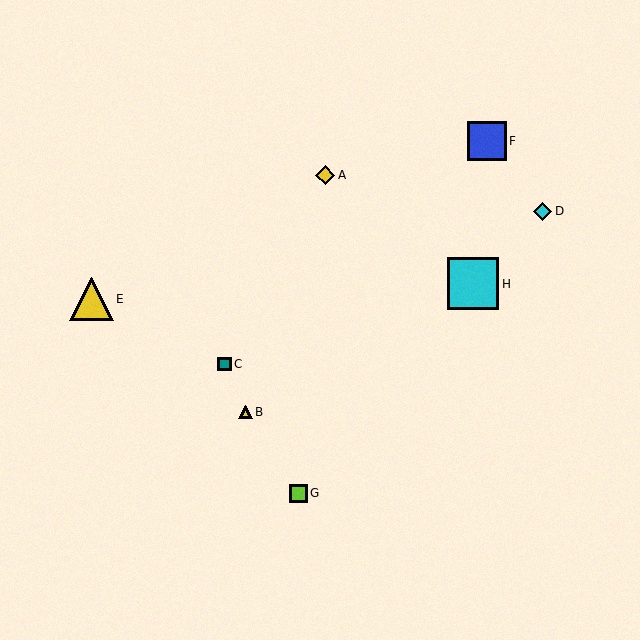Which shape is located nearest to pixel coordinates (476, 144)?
The blue square (labeled F) at (487, 141) is nearest to that location.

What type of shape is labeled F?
Shape F is a blue square.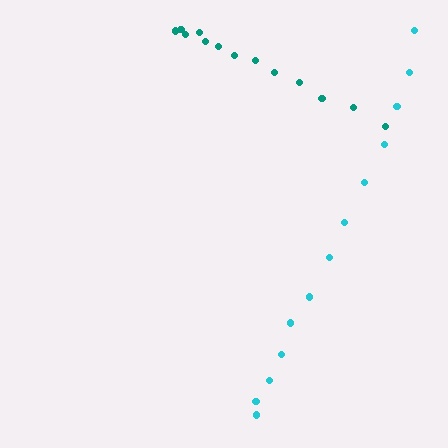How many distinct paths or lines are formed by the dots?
There are 2 distinct paths.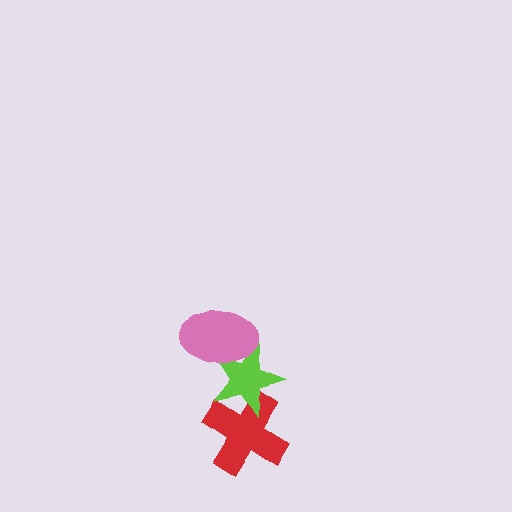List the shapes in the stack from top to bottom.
From top to bottom: the pink ellipse, the lime star, the red cross.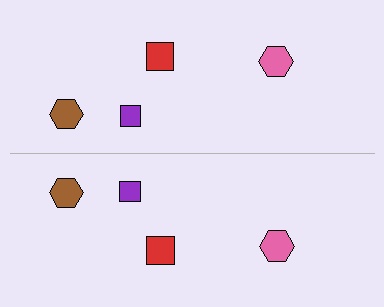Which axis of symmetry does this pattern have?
The pattern has a horizontal axis of symmetry running through the center of the image.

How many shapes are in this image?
There are 8 shapes in this image.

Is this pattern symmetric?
Yes, this pattern has bilateral (reflection) symmetry.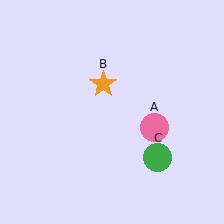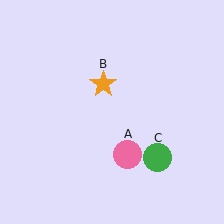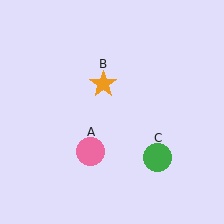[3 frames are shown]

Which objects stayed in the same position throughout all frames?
Orange star (object B) and green circle (object C) remained stationary.